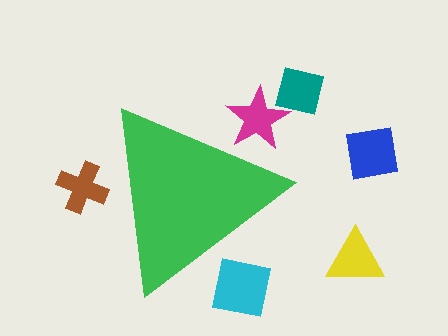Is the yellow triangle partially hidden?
No, the yellow triangle is fully visible.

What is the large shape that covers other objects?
A green triangle.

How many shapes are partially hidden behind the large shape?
3 shapes are partially hidden.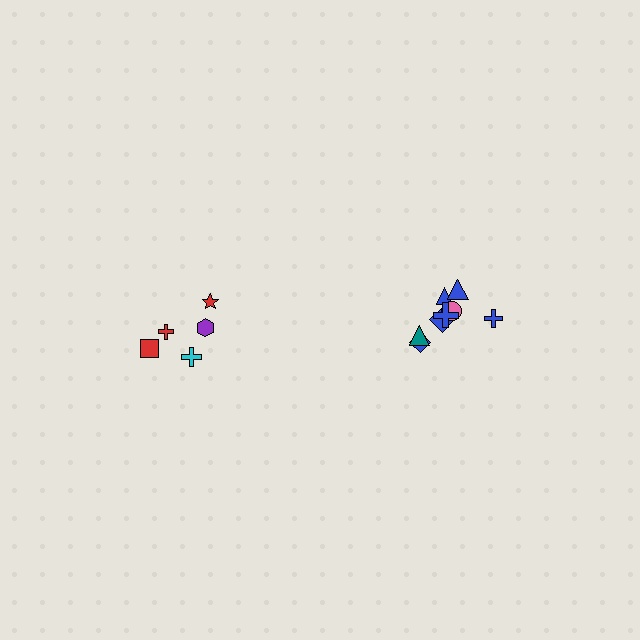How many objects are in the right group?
There are 8 objects.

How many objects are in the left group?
There are 5 objects.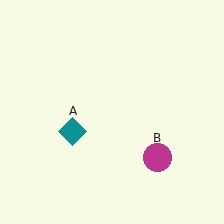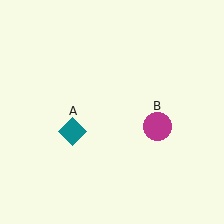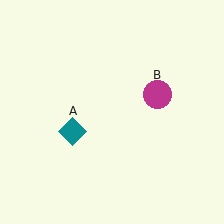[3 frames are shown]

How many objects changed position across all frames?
1 object changed position: magenta circle (object B).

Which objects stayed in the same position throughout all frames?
Teal diamond (object A) remained stationary.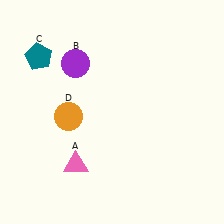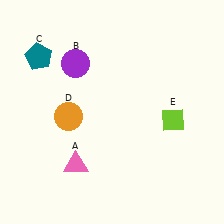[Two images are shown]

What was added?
A lime diamond (E) was added in Image 2.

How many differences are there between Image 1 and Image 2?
There is 1 difference between the two images.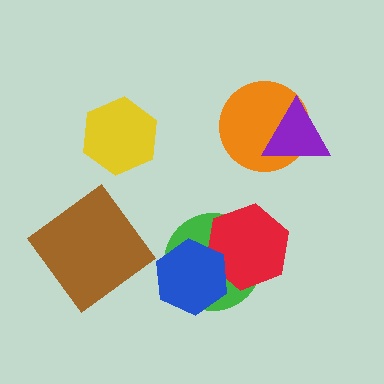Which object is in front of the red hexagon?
The blue hexagon is in front of the red hexagon.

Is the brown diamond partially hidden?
No, no other shape covers it.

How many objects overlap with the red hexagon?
2 objects overlap with the red hexagon.